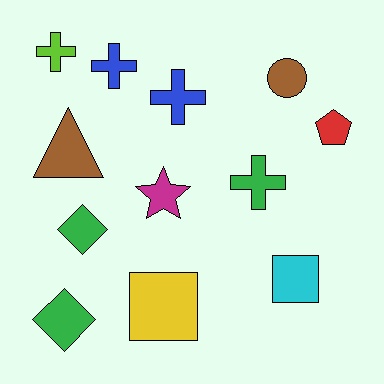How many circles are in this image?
There is 1 circle.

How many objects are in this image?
There are 12 objects.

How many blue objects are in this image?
There are 2 blue objects.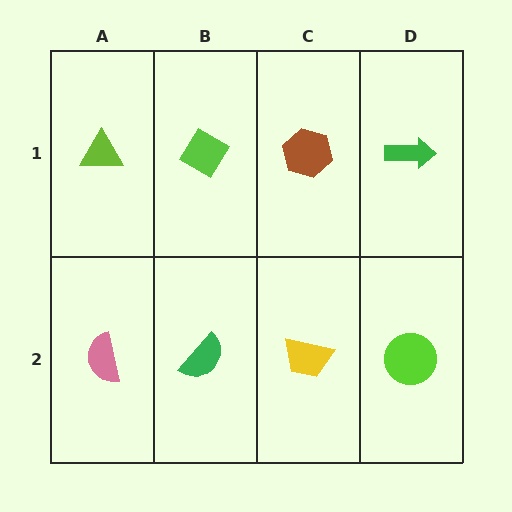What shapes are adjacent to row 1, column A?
A pink semicircle (row 2, column A), a lime diamond (row 1, column B).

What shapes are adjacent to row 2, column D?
A green arrow (row 1, column D), a yellow trapezoid (row 2, column C).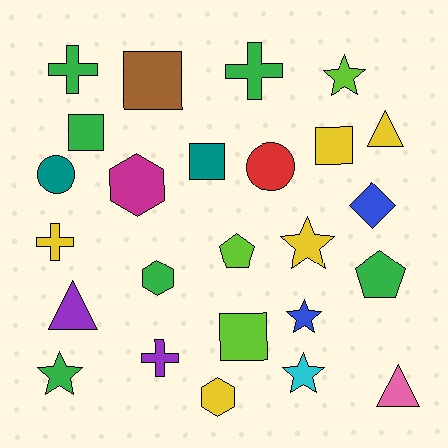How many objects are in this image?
There are 25 objects.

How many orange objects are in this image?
There are no orange objects.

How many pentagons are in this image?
There are 2 pentagons.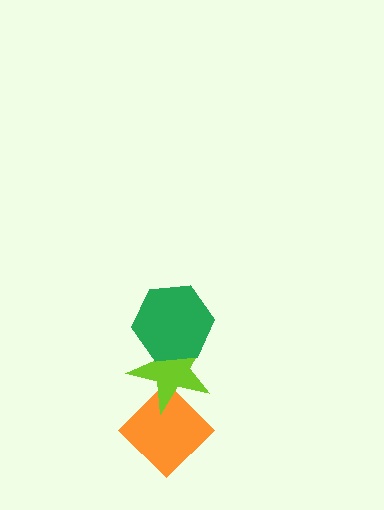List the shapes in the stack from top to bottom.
From top to bottom: the green hexagon, the lime star, the orange diamond.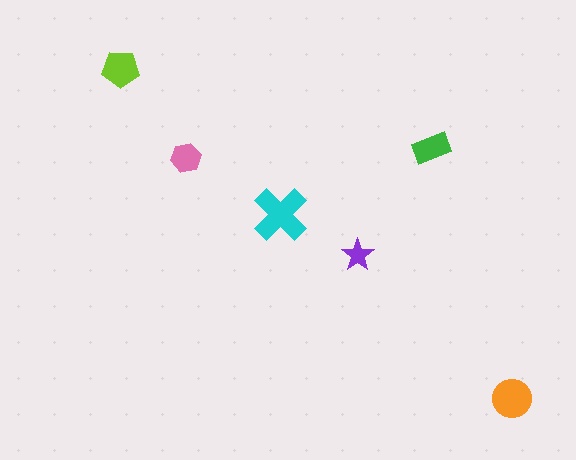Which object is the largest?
The cyan cross.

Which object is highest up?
The lime pentagon is topmost.